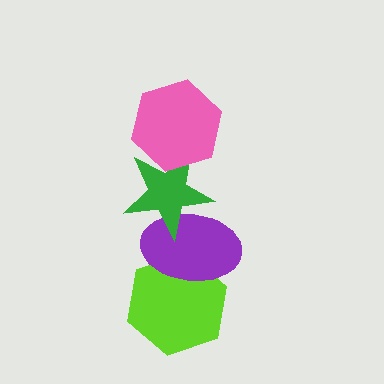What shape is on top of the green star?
The pink hexagon is on top of the green star.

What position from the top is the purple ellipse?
The purple ellipse is 3rd from the top.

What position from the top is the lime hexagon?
The lime hexagon is 4th from the top.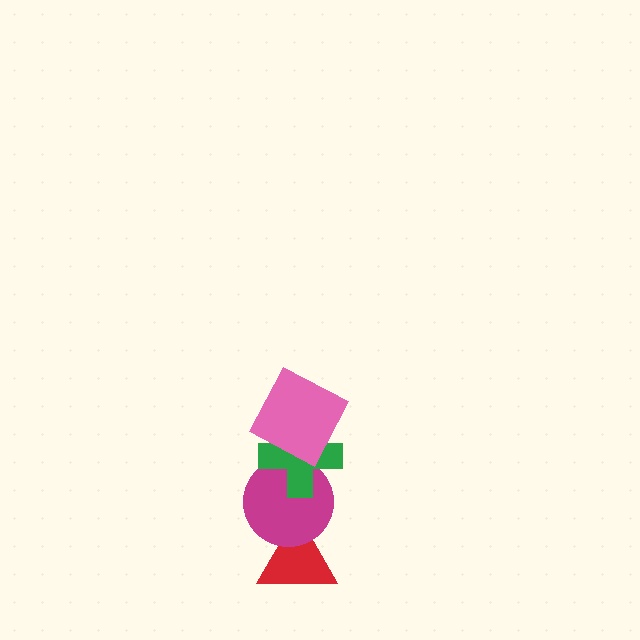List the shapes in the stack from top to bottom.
From top to bottom: the pink square, the green cross, the magenta circle, the red triangle.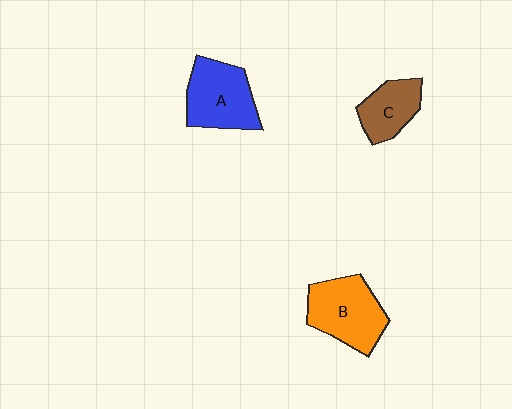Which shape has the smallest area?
Shape C (brown).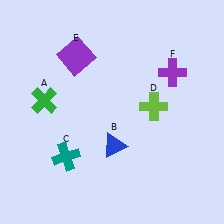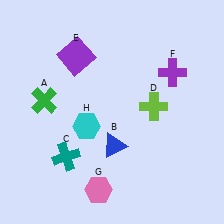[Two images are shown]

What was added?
A pink hexagon (G), a cyan hexagon (H) were added in Image 2.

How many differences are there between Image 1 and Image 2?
There are 2 differences between the two images.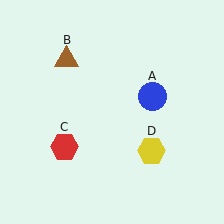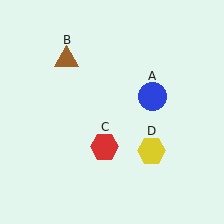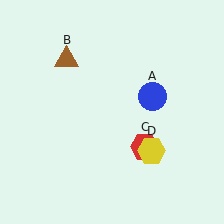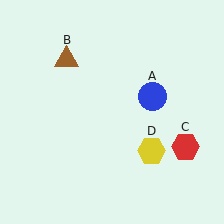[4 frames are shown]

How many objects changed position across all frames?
1 object changed position: red hexagon (object C).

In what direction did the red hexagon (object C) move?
The red hexagon (object C) moved right.